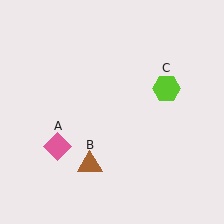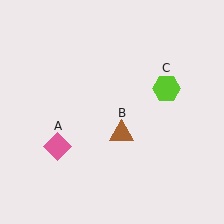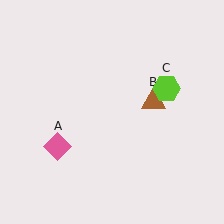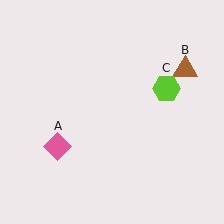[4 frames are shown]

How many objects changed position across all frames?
1 object changed position: brown triangle (object B).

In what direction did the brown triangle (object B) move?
The brown triangle (object B) moved up and to the right.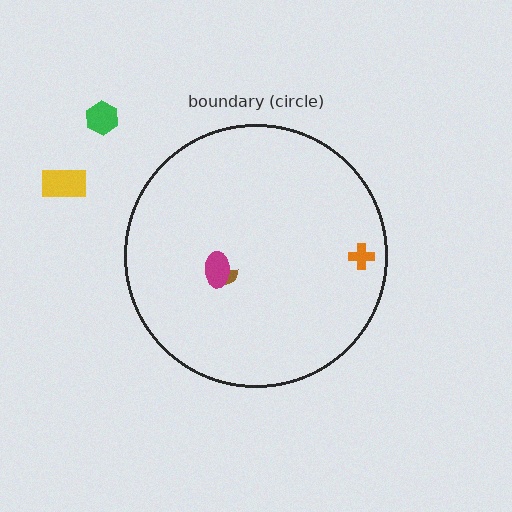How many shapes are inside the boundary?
3 inside, 2 outside.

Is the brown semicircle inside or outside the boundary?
Inside.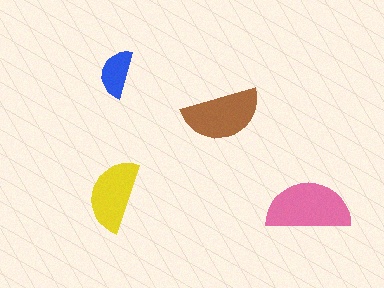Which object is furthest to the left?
The yellow semicircle is leftmost.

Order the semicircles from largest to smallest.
the pink one, the brown one, the yellow one, the blue one.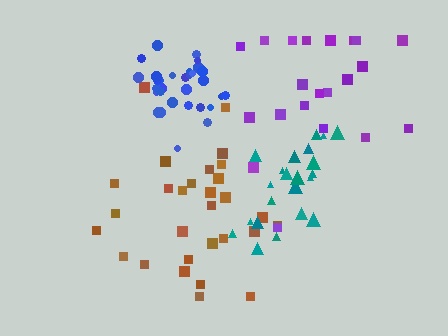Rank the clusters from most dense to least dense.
blue, teal, brown, purple.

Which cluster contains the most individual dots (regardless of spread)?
Blue (32).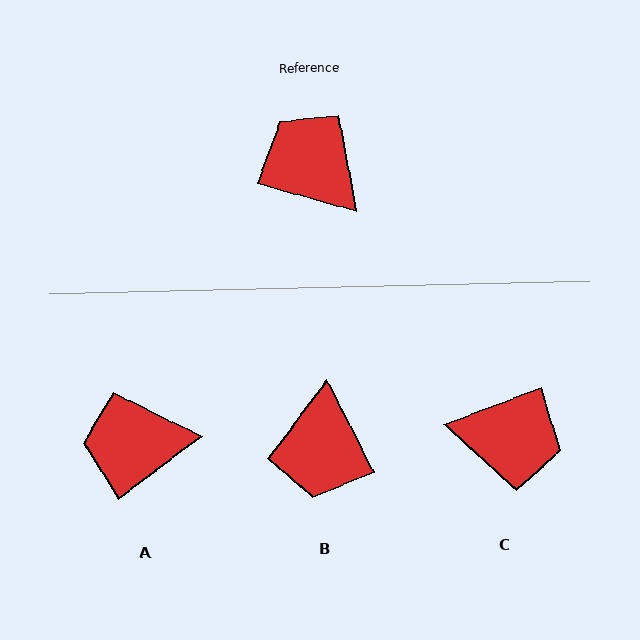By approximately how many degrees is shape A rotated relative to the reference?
Approximately 53 degrees counter-clockwise.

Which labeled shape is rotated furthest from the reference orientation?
C, about 143 degrees away.